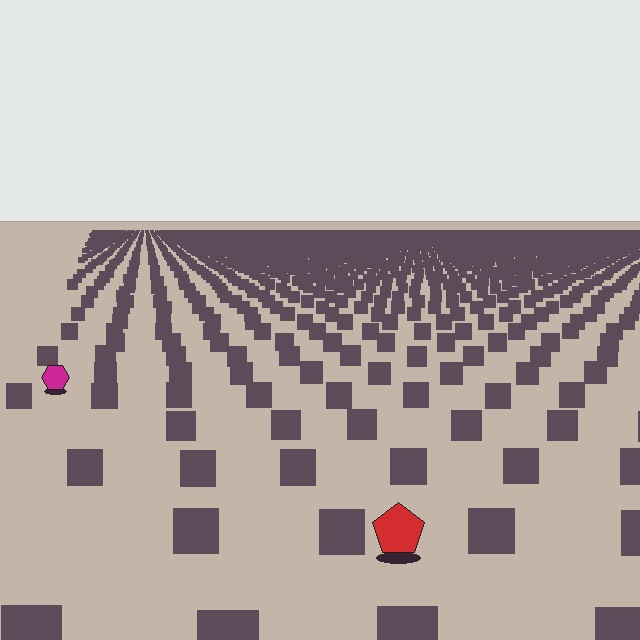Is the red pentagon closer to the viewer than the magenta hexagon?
Yes. The red pentagon is closer — you can tell from the texture gradient: the ground texture is coarser near it.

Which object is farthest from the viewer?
The magenta hexagon is farthest from the viewer. It appears smaller and the ground texture around it is denser.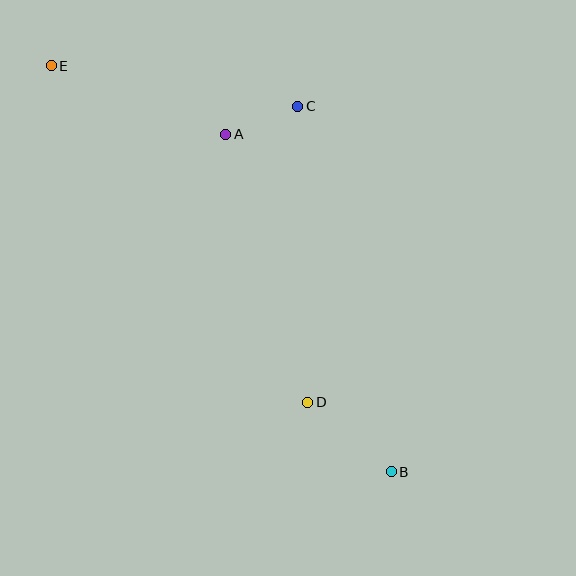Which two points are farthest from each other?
Points B and E are farthest from each other.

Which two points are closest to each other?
Points A and C are closest to each other.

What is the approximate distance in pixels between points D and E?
The distance between D and E is approximately 423 pixels.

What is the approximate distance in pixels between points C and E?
The distance between C and E is approximately 250 pixels.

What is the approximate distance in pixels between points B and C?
The distance between B and C is approximately 377 pixels.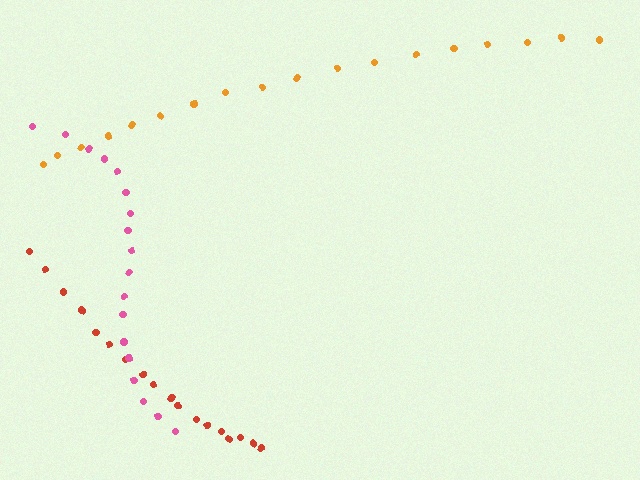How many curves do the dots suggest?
There are 3 distinct paths.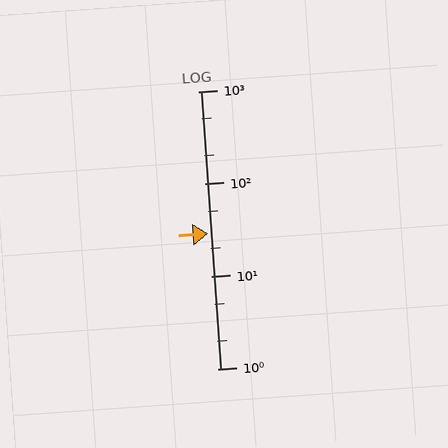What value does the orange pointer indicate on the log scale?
The pointer indicates approximately 29.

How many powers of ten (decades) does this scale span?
The scale spans 3 decades, from 1 to 1000.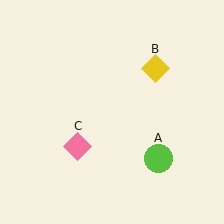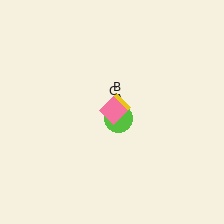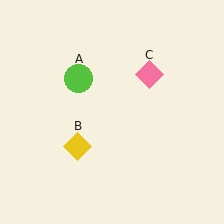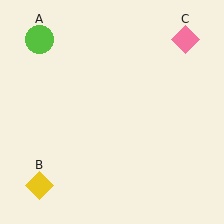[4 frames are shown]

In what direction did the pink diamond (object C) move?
The pink diamond (object C) moved up and to the right.